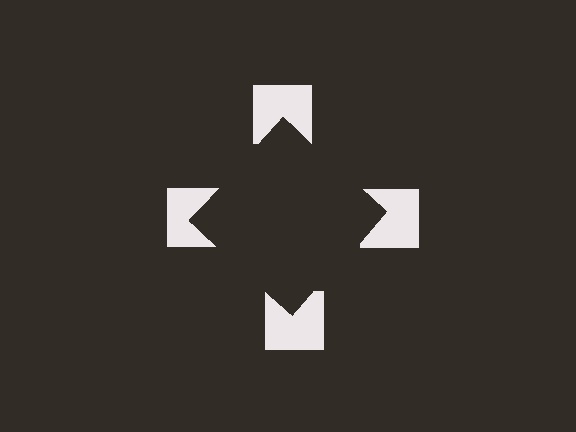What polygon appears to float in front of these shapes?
An illusory square — its edges are inferred from the aligned wedge cuts in the notched squares, not physically drawn.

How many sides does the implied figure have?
4 sides.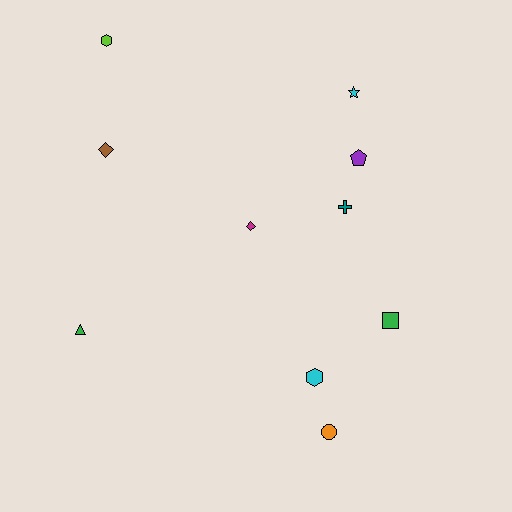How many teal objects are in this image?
There is 1 teal object.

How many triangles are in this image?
There is 1 triangle.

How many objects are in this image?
There are 10 objects.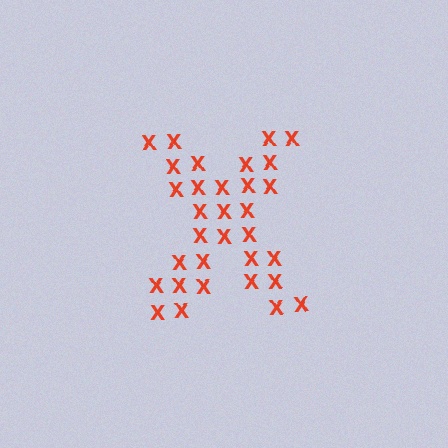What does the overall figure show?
The overall figure shows the letter X.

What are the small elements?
The small elements are letter X's.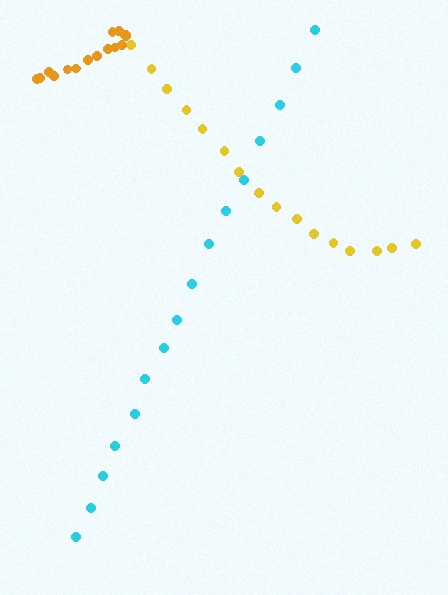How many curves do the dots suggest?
There are 3 distinct paths.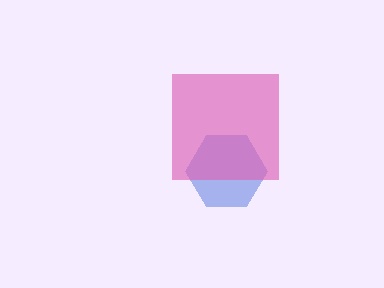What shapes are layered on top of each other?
The layered shapes are: a blue hexagon, a pink square.